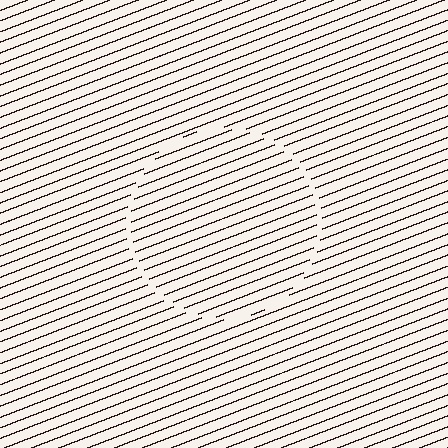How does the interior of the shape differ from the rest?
The interior of the shape contains the same grating, shifted by half a period — the contour is defined by the phase discontinuity where line-ends from the inner and outer gratings abut.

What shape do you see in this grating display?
An illusory circle. The interior of the shape contains the same grating, shifted by half a period — the contour is defined by the phase discontinuity where line-ends from the inner and outer gratings abut.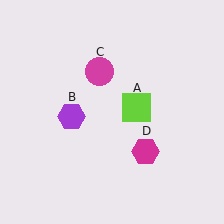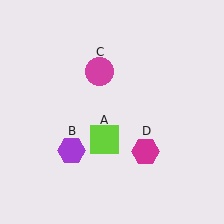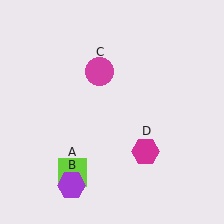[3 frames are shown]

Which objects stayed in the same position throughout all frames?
Magenta circle (object C) and magenta hexagon (object D) remained stationary.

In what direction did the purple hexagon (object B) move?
The purple hexagon (object B) moved down.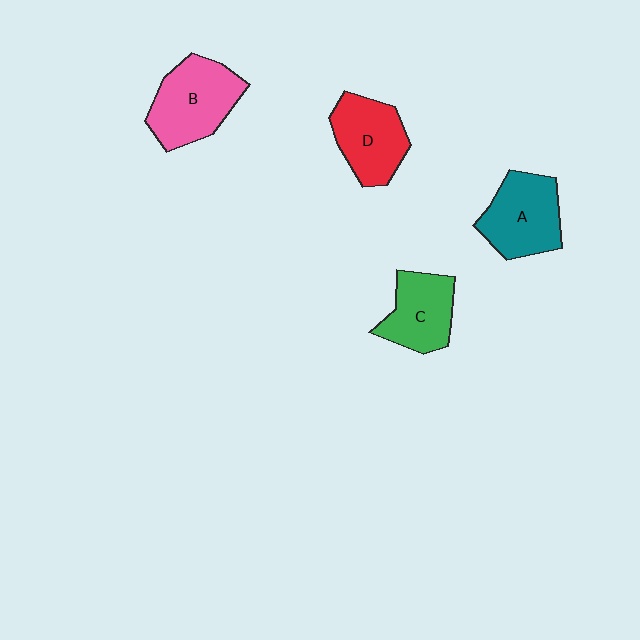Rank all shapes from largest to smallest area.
From largest to smallest: B (pink), A (teal), D (red), C (green).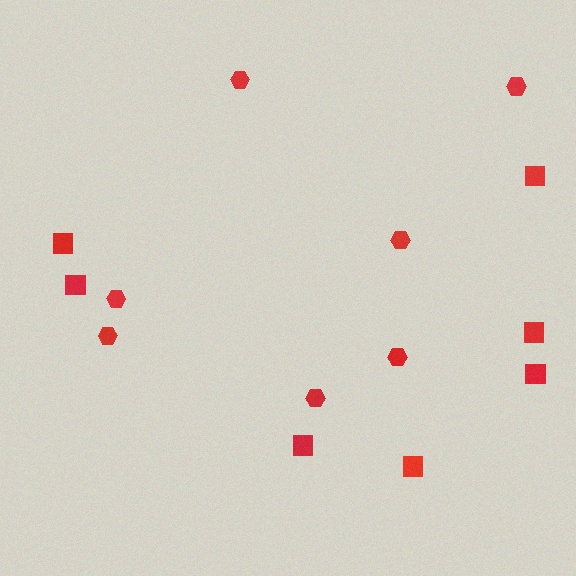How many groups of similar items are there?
There are 2 groups: one group of squares (7) and one group of hexagons (7).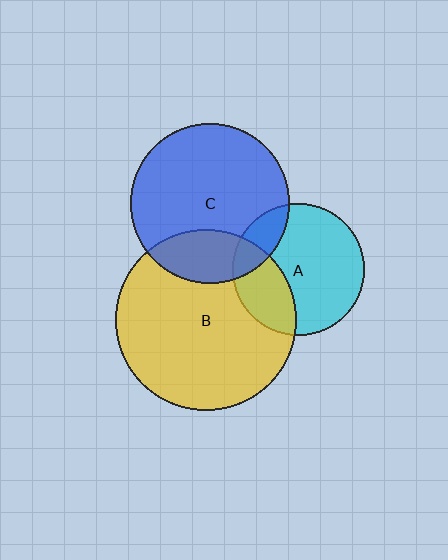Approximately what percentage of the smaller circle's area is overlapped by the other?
Approximately 15%.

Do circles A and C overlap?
Yes.